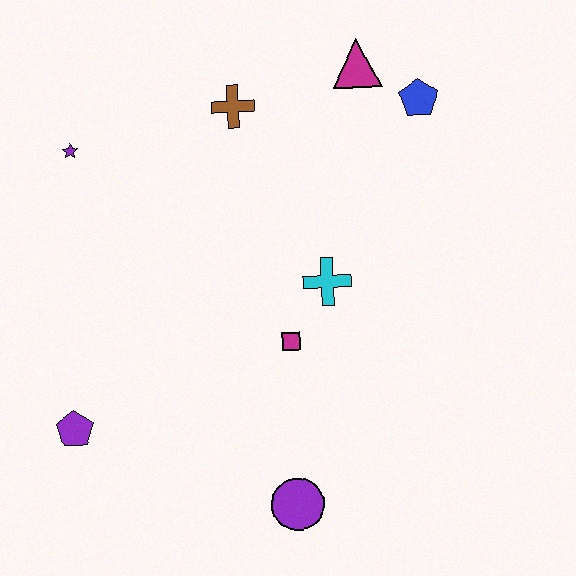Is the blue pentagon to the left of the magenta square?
No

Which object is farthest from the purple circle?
The magenta triangle is farthest from the purple circle.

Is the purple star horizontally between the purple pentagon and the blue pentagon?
Yes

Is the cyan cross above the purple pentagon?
Yes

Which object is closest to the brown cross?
The magenta triangle is closest to the brown cross.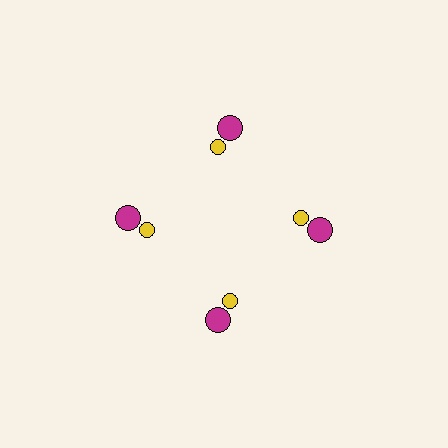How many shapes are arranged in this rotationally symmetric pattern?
There are 8 shapes, arranged in 4 groups of 2.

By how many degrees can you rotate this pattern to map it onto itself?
The pattern maps onto itself every 90 degrees of rotation.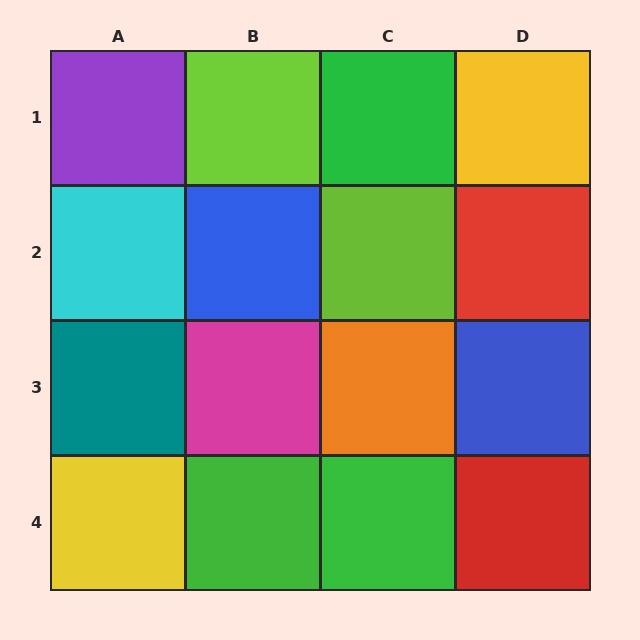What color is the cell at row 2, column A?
Cyan.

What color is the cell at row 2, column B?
Blue.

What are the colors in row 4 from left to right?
Yellow, green, green, red.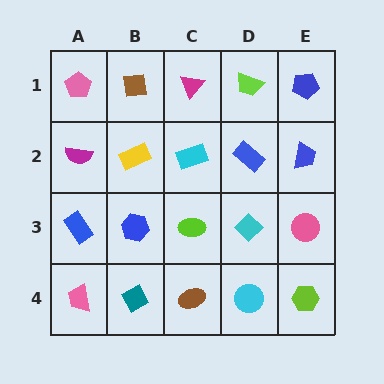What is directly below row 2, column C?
A lime ellipse.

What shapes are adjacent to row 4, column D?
A cyan diamond (row 3, column D), a brown ellipse (row 4, column C), a lime hexagon (row 4, column E).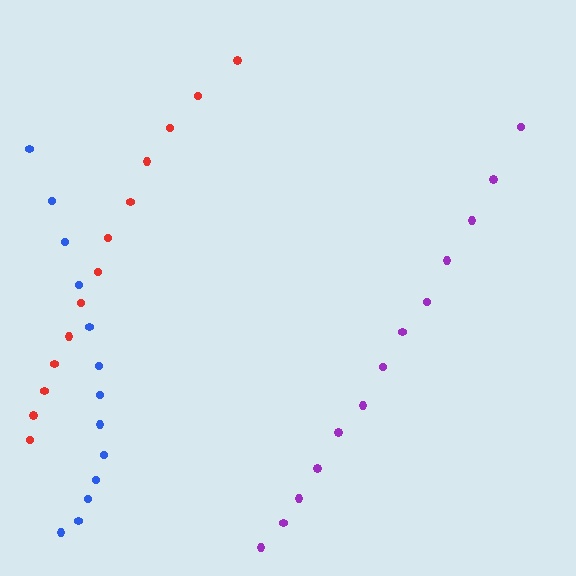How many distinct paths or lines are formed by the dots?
There are 3 distinct paths.